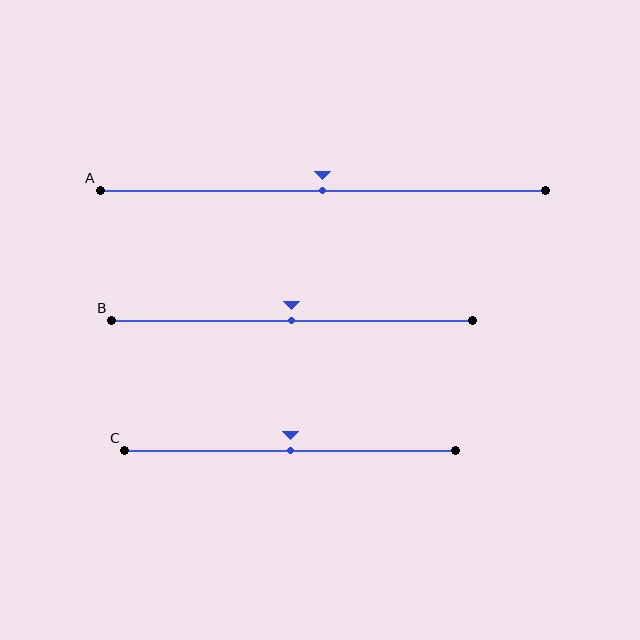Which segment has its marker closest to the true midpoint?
Segment A has its marker closest to the true midpoint.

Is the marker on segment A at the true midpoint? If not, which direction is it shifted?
Yes, the marker on segment A is at the true midpoint.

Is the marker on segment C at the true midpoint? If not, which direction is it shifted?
Yes, the marker on segment C is at the true midpoint.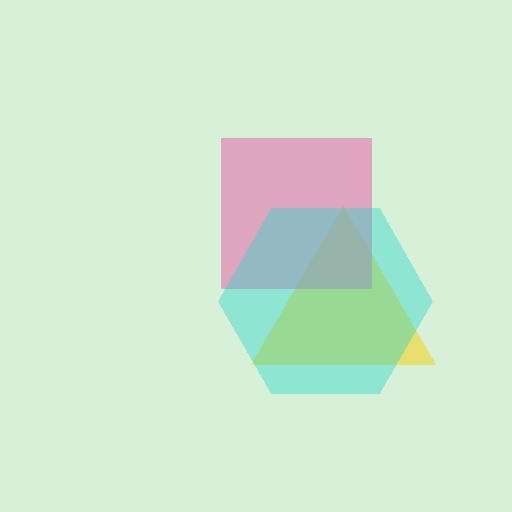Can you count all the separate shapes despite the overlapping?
Yes, there are 3 separate shapes.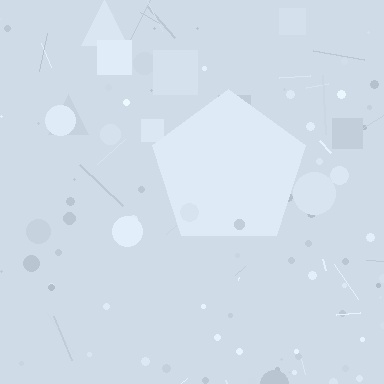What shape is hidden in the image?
A pentagon is hidden in the image.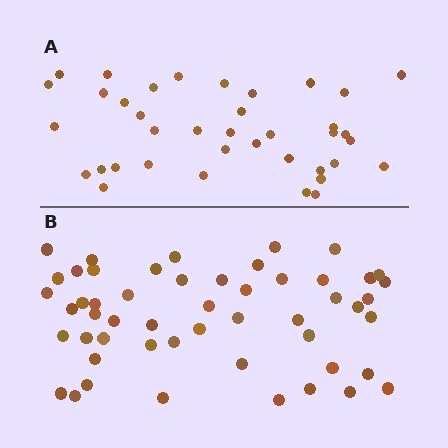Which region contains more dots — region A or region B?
Region B (the bottom region) has more dots.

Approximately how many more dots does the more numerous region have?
Region B has approximately 15 more dots than region A.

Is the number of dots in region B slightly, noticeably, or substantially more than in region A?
Region B has noticeably more, but not dramatically so. The ratio is roughly 1.4 to 1.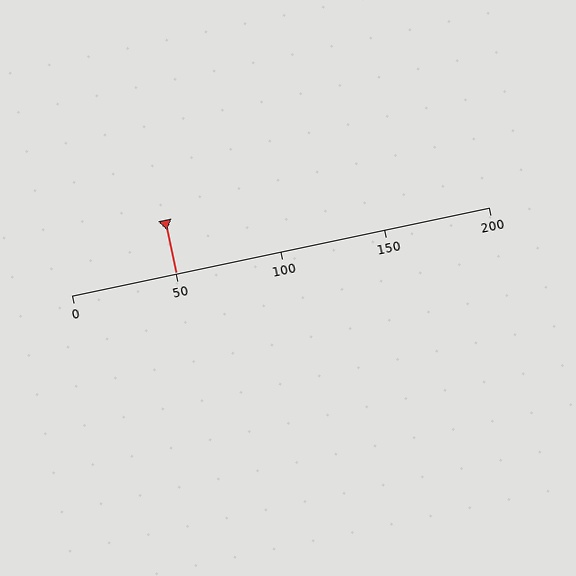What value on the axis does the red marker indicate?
The marker indicates approximately 50.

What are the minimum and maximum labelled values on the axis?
The axis runs from 0 to 200.